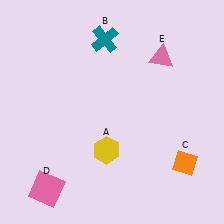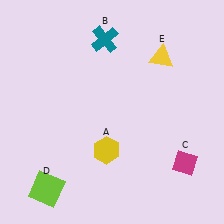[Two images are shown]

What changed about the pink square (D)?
In Image 1, D is pink. In Image 2, it changed to lime.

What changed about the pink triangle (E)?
In Image 1, E is pink. In Image 2, it changed to yellow.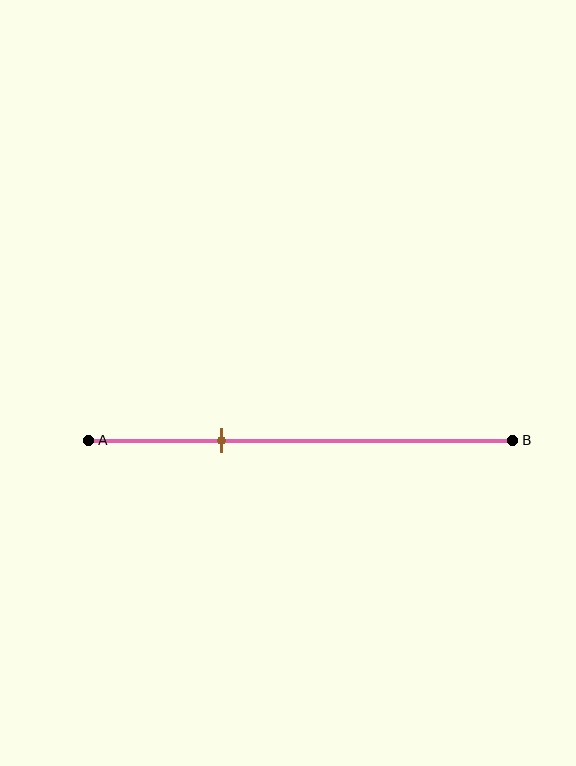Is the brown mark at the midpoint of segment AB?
No, the mark is at about 30% from A, not at the 50% midpoint.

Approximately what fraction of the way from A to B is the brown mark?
The brown mark is approximately 30% of the way from A to B.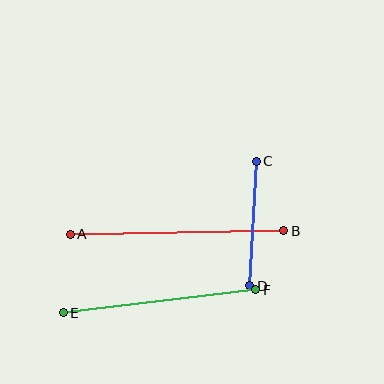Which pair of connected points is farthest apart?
Points A and B are farthest apart.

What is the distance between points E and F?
The distance is approximately 194 pixels.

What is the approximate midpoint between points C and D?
The midpoint is at approximately (253, 223) pixels.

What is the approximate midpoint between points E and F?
The midpoint is at approximately (159, 301) pixels.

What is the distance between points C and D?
The distance is approximately 125 pixels.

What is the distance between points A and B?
The distance is approximately 214 pixels.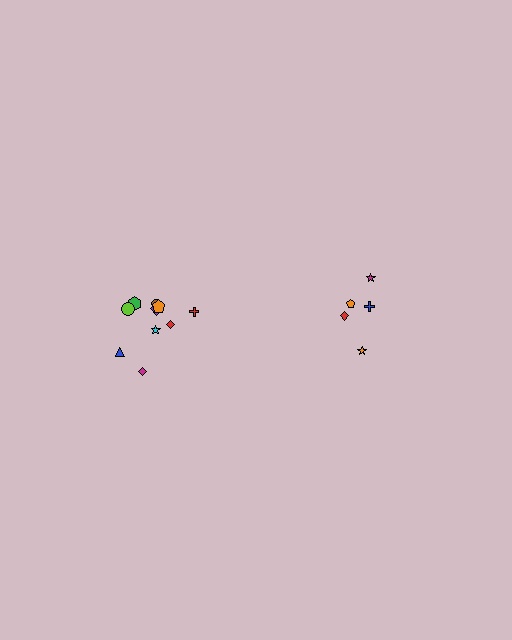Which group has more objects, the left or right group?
The left group.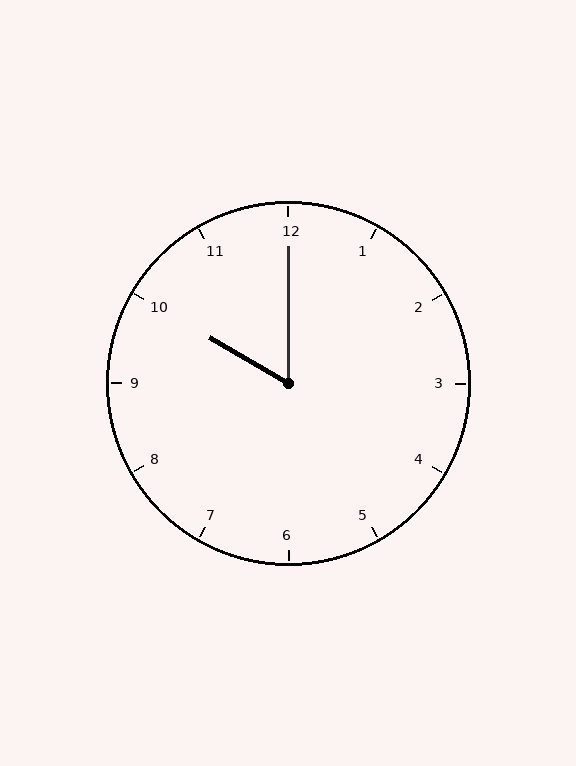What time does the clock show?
10:00.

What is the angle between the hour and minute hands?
Approximately 60 degrees.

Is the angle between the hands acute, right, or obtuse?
It is acute.